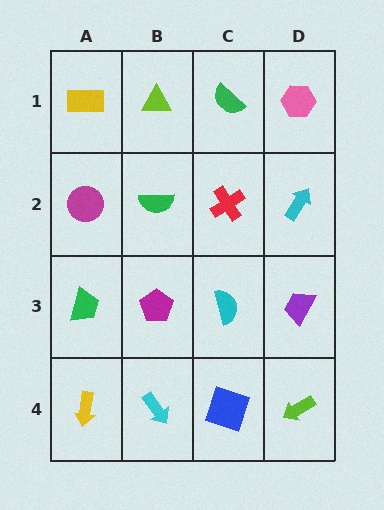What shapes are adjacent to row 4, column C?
A cyan semicircle (row 3, column C), a cyan arrow (row 4, column B), a lime arrow (row 4, column D).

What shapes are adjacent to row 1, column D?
A cyan arrow (row 2, column D), a green semicircle (row 1, column C).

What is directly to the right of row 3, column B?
A cyan semicircle.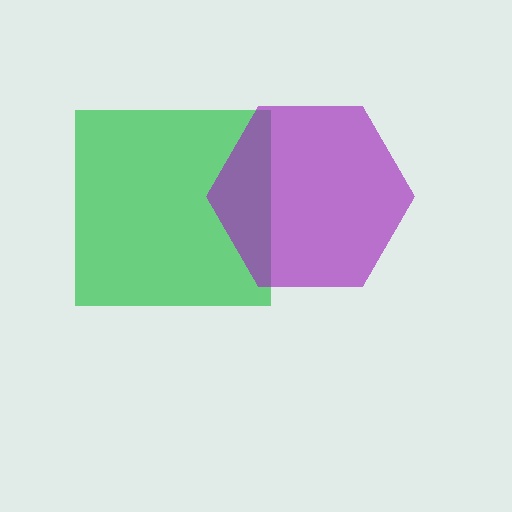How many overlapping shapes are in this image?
There are 2 overlapping shapes in the image.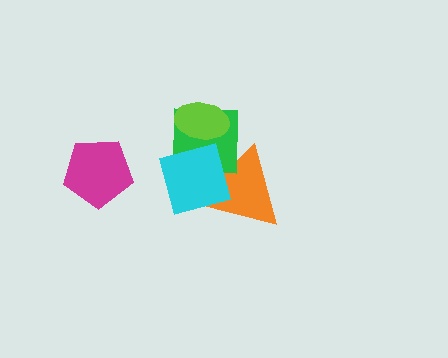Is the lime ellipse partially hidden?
Yes, it is partially covered by another shape.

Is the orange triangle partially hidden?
Yes, it is partially covered by another shape.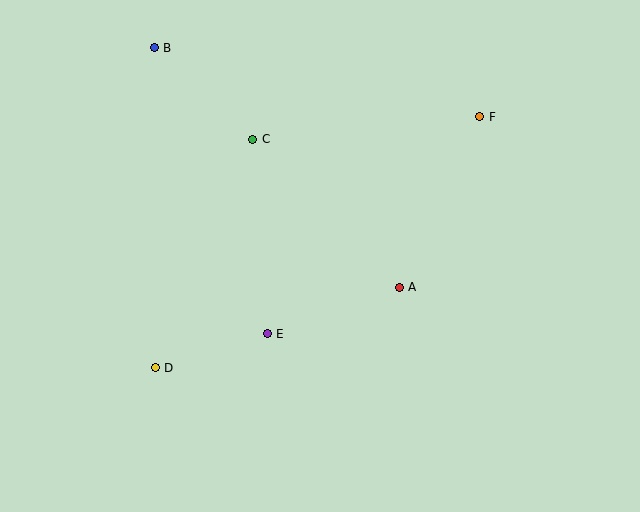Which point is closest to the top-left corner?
Point B is closest to the top-left corner.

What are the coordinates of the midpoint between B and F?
The midpoint between B and F is at (317, 82).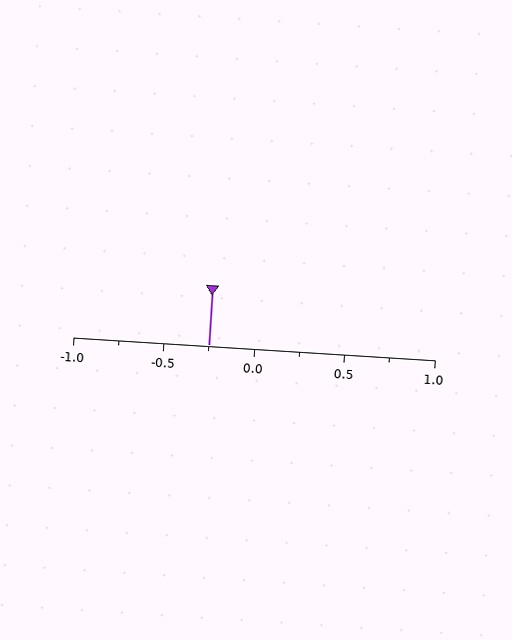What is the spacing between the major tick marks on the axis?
The major ticks are spaced 0.5 apart.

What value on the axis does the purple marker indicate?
The marker indicates approximately -0.25.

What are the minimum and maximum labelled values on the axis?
The axis runs from -1.0 to 1.0.